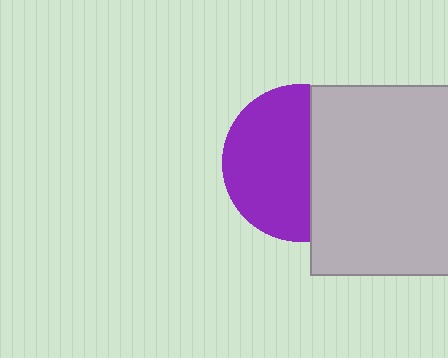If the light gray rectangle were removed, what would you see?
You would see the complete purple circle.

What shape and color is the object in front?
The object in front is a light gray rectangle.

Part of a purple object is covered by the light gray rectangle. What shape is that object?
It is a circle.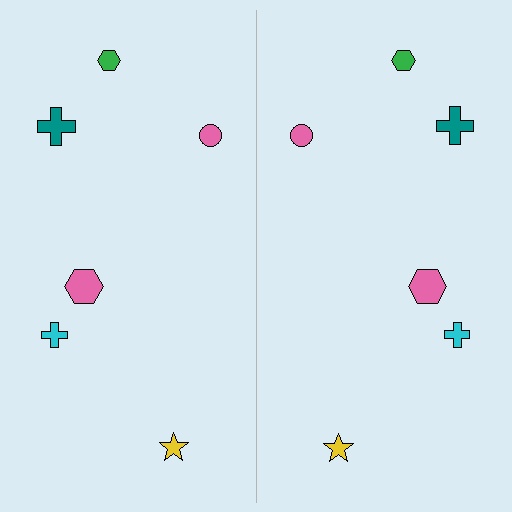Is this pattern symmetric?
Yes, this pattern has bilateral (reflection) symmetry.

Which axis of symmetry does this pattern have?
The pattern has a vertical axis of symmetry running through the center of the image.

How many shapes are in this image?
There are 12 shapes in this image.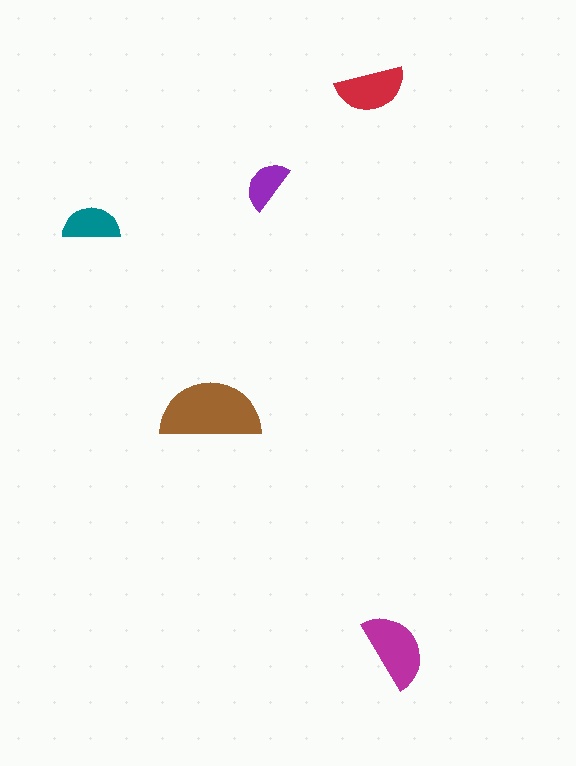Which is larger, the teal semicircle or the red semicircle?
The red one.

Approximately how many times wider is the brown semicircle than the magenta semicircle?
About 1.5 times wider.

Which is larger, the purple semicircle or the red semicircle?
The red one.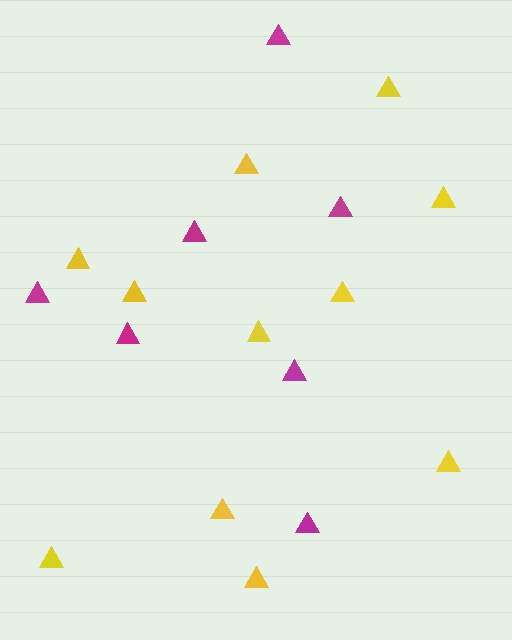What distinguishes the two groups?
There are 2 groups: one group of yellow triangles (11) and one group of magenta triangles (7).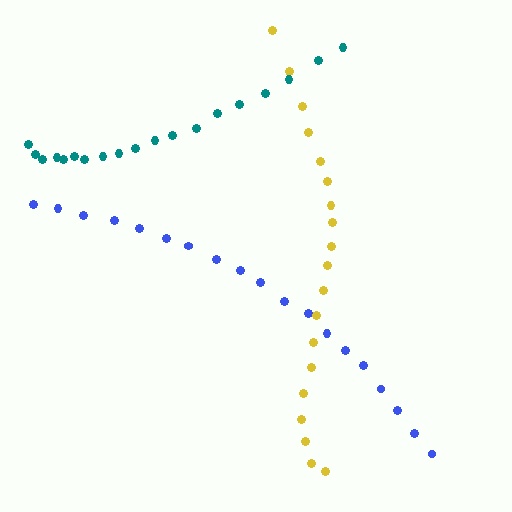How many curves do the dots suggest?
There are 3 distinct paths.